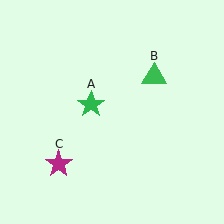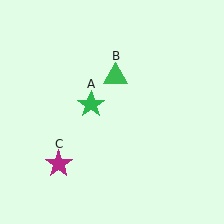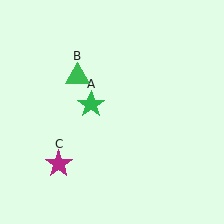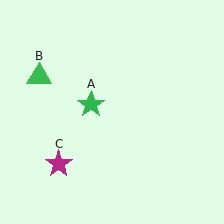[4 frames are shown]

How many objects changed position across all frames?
1 object changed position: green triangle (object B).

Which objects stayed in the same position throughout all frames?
Green star (object A) and magenta star (object C) remained stationary.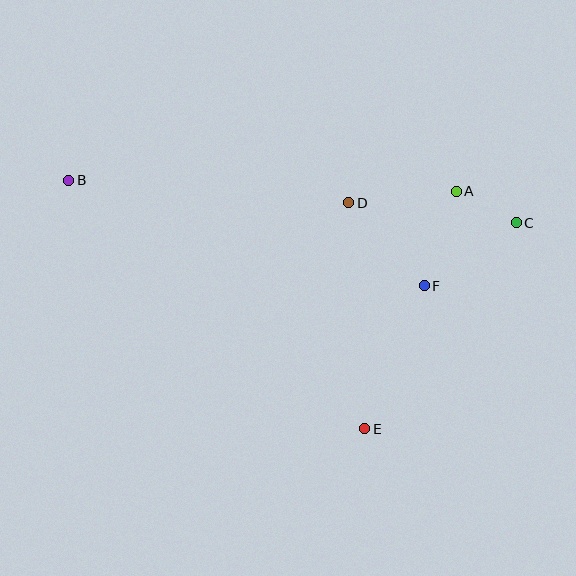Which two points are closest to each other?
Points A and C are closest to each other.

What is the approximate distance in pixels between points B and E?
The distance between B and E is approximately 387 pixels.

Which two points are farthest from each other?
Points B and C are farthest from each other.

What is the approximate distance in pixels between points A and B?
The distance between A and B is approximately 387 pixels.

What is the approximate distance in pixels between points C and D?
The distance between C and D is approximately 168 pixels.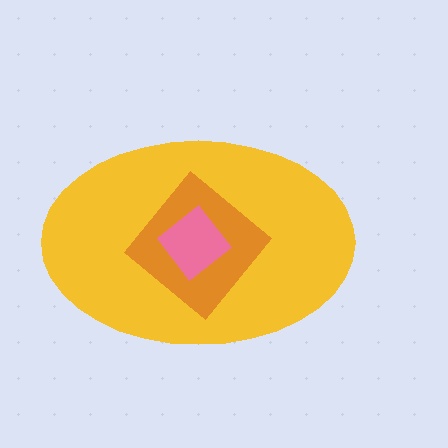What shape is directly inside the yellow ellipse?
The orange diamond.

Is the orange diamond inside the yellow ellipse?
Yes.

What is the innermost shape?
The pink diamond.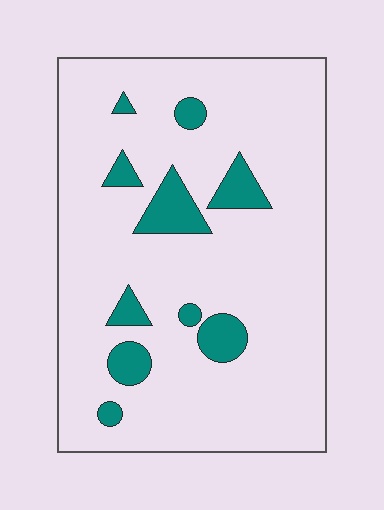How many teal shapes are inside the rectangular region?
10.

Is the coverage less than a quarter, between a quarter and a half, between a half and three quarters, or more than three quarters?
Less than a quarter.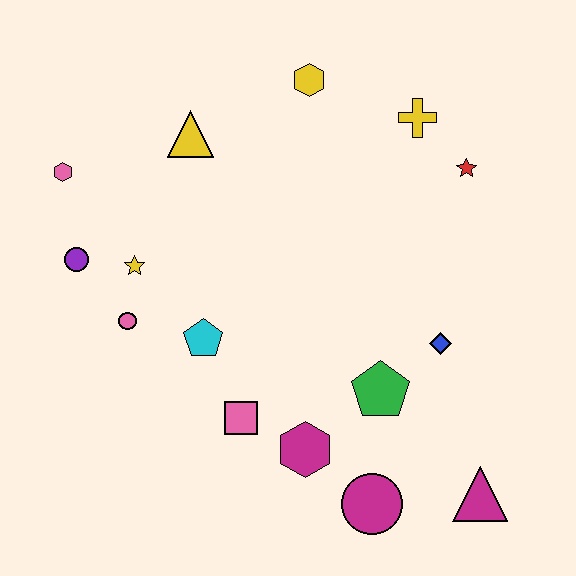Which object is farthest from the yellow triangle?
The magenta triangle is farthest from the yellow triangle.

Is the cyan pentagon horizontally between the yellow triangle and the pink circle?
No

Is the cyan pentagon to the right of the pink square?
No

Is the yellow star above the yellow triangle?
No